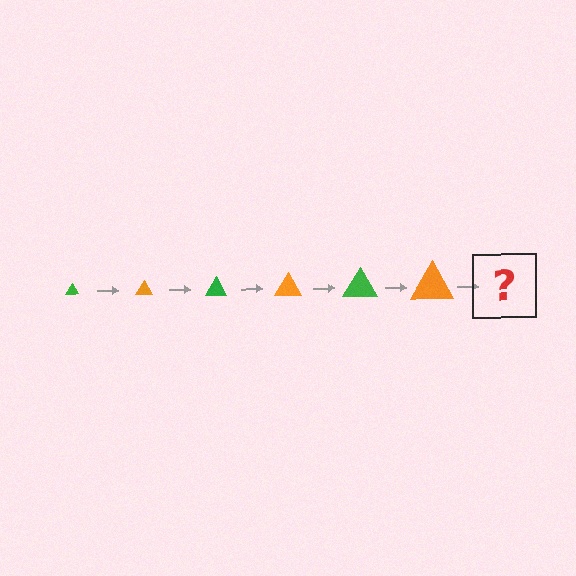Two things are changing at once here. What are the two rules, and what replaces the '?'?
The two rules are that the triangle grows larger each step and the color cycles through green and orange. The '?' should be a green triangle, larger than the previous one.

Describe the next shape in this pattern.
It should be a green triangle, larger than the previous one.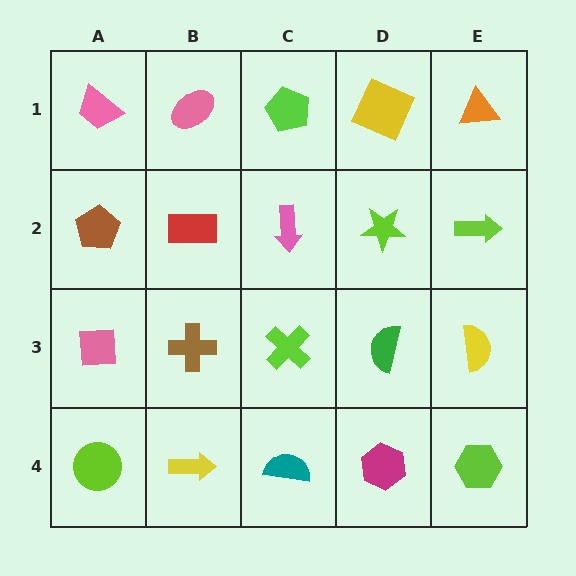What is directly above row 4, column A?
A pink square.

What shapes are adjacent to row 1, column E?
A lime arrow (row 2, column E), a yellow square (row 1, column D).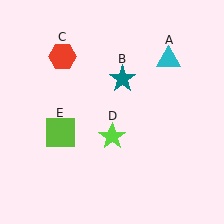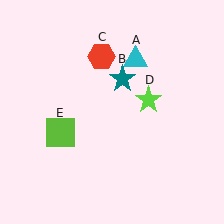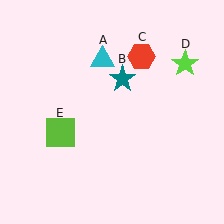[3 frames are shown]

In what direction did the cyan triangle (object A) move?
The cyan triangle (object A) moved left.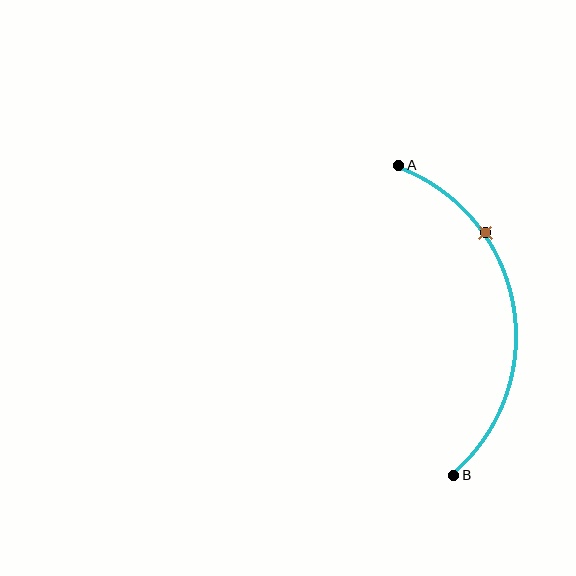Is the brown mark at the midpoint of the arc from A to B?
No. The brown mark lies on the arc but is closer to endpoint A. The arc midpoint would be at the point on the curve equidistant along the arc from both A and B.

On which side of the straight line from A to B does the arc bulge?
The arc bulges to the right of the straight line connecting A and B.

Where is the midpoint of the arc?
The arc midpoint is the point on the curve farthest from the straight line joining A and B. It sits to the right of that line.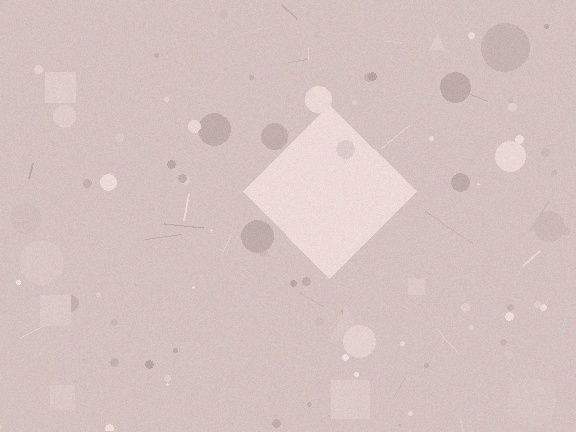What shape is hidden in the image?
A diamond is hidden in the image.